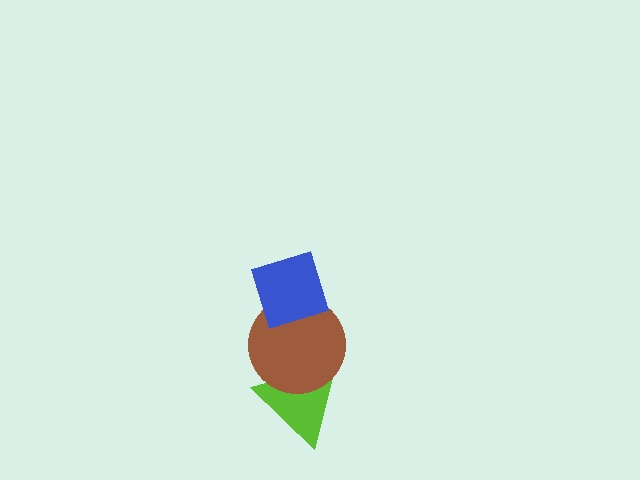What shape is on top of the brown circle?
The blue diamond is on top of the brown circle.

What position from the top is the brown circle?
The brown circle is 2nd from the top.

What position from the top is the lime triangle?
The lime triangle is 3rd from the top.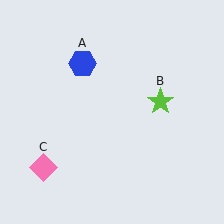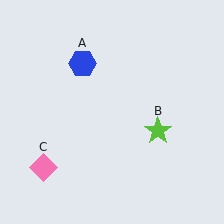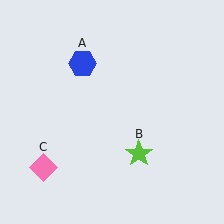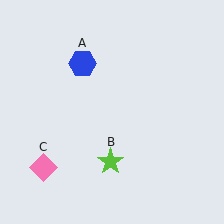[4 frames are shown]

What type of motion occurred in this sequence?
The lime star (object B) rotated clockwise around the center of the scene.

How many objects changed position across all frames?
1 object changed position: lime star (object B).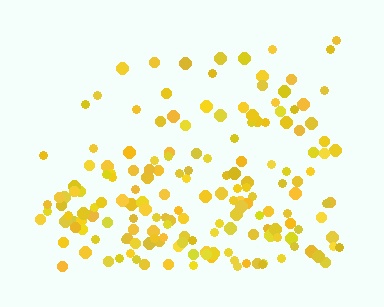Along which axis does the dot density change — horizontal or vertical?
Vertical.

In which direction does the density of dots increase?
From top to bottom, with the bottom side densest.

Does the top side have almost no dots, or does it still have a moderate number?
Still a moderate number, just noticeably fewer than the bottom.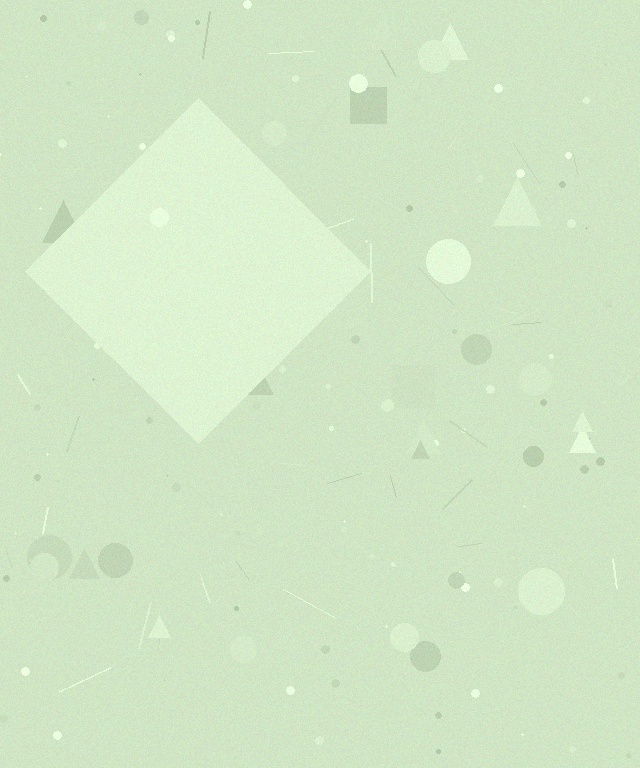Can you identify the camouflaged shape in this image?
The camouflaged shape is a diamond.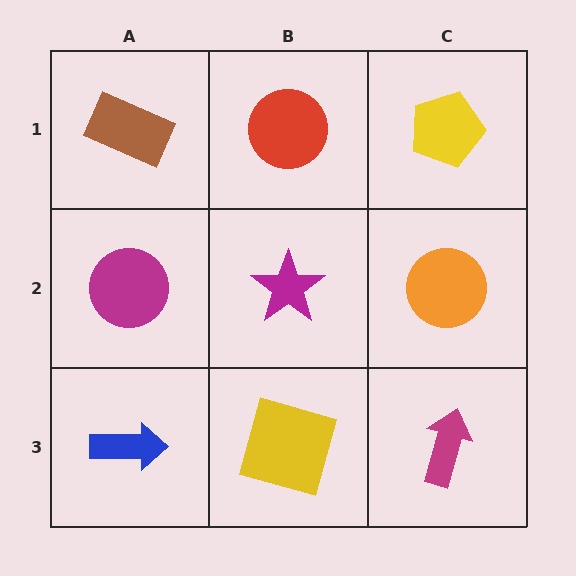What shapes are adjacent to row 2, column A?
A brown rectangle (row 1, column A), a blue arrow (row 3, column A), a magenta star (row 2, column B).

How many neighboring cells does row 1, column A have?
2.